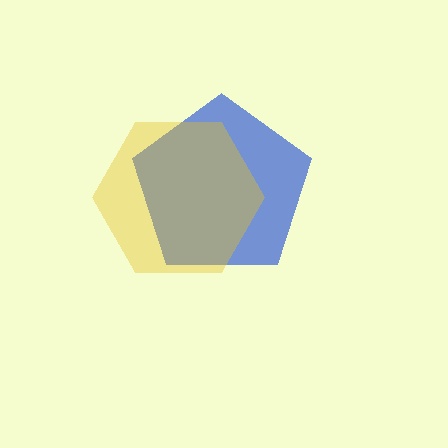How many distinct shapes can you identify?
There are 2 distinct shapes: a blue pentagon, a yellow hexagon.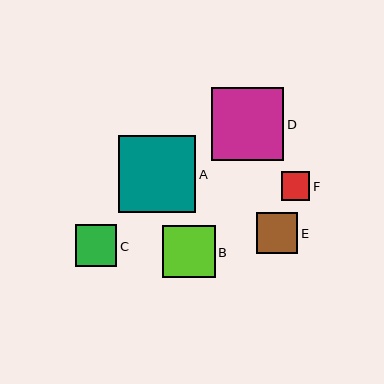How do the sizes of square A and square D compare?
Square A and square D are approximately the same size.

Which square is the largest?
Square A is the largest with a size of approximately 77 pixels.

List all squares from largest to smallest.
From largest to smallest: A, D, B, C, E, F.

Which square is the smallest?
Square F is the smallest with a size of approximately 29 pixels.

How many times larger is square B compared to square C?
Square B is approximately 1.3 times the size of square C.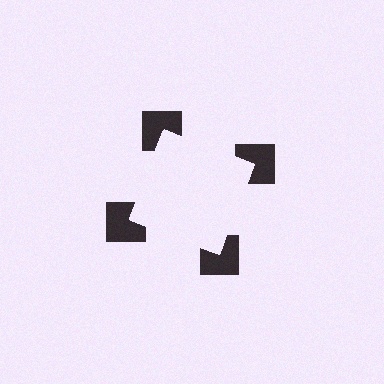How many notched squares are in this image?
There are 4 — one at each vertex of the illusory square.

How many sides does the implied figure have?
4 sides.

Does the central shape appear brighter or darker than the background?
It typically appears slightly brighter than the background, even though no actual brightness change is drawn.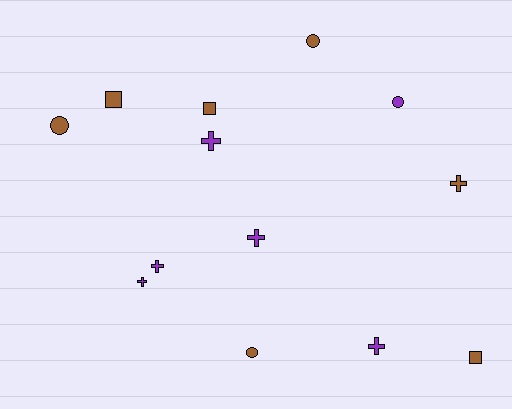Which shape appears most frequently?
Cross, with 6 objects.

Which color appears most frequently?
Brown, with 7 objects.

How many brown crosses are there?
There is 1 brown cross.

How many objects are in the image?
There are 13 objects.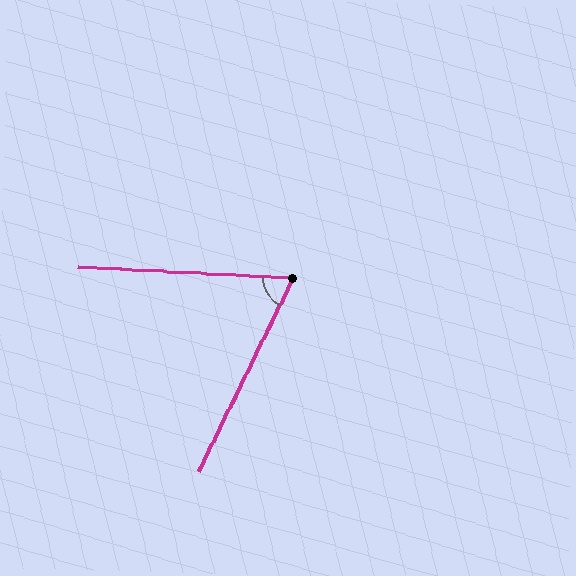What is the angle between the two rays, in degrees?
Approximately 67 degrees.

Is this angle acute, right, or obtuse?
It is acute.